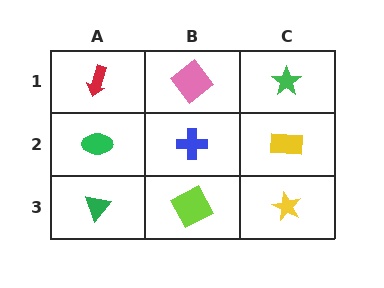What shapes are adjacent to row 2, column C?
A green star (row 1, column C), a yellow star (row 3, column C), a blue cross (row 2, column B).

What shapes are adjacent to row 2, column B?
A pink diamond (row 1, column B), a lime square (row 3, column B), a green ellipse (row 2, column A), a yellow rectangle (row 2, column C).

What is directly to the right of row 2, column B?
A yellow rectangle.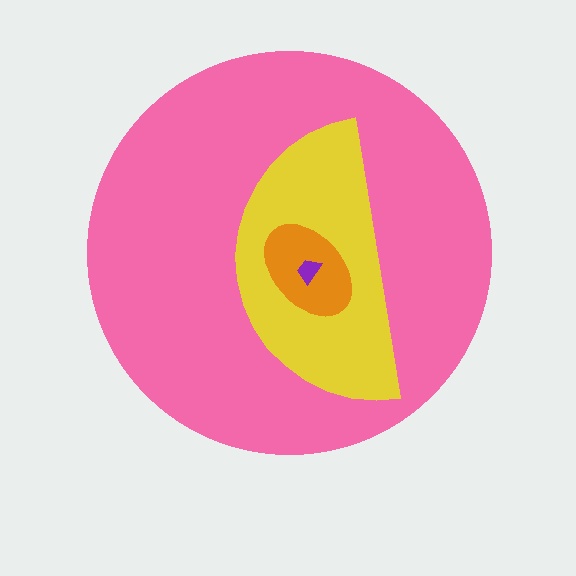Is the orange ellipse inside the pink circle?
Yes.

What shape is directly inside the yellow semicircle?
The orange ellipse.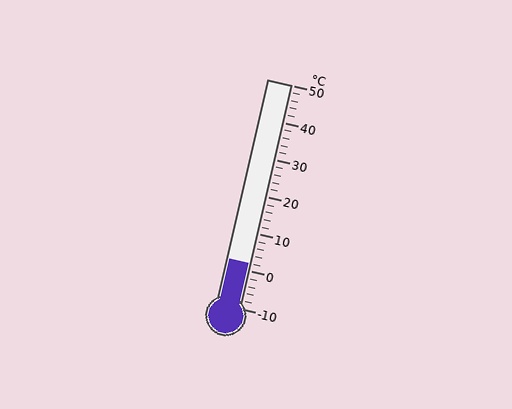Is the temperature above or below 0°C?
The temperature is above 0°C.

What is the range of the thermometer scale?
The thermometer scale ranges from -10°C to 50°C.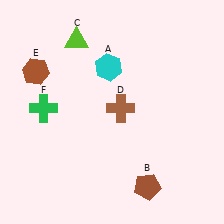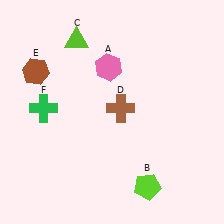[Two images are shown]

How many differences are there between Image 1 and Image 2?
There are 2 differences between the two images.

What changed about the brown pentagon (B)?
In Image 1, B is brown. In Image 2, it changed to lime.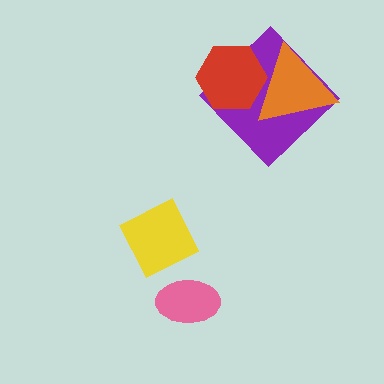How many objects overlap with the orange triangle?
2 objects overlap with the orange triangle.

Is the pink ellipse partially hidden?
No, no other shape covers it.